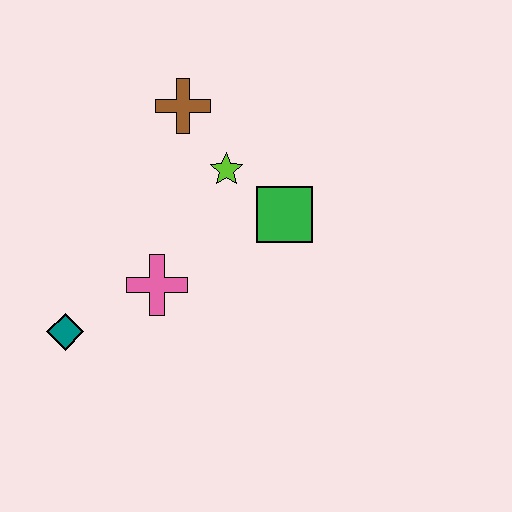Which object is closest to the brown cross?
The lime star is closest to the brown cross.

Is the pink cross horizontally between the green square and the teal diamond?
Yes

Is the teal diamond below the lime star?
Yes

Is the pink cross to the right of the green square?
No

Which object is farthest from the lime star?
The teal diamond is farthest from the lime star.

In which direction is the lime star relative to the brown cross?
The lime star is below the brown cross.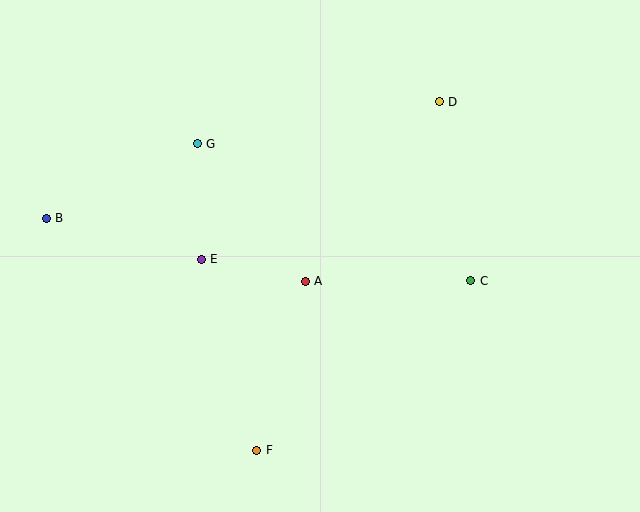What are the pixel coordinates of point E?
Point E is at (201, 259).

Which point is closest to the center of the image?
Point A at (305, 281) is closest to the center.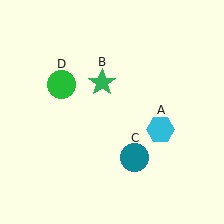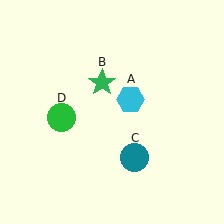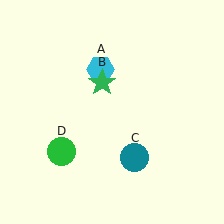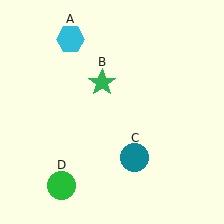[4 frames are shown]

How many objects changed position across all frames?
2 objects changed position: cyan hexagon (object A), green circle (object D).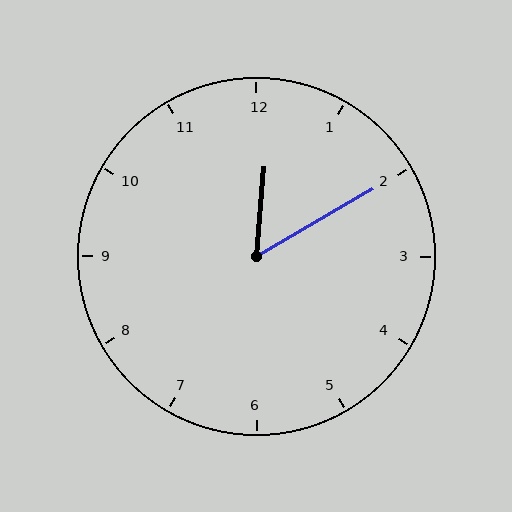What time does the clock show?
12:10.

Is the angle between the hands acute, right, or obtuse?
It is acute.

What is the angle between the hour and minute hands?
Approximately 55 degrees.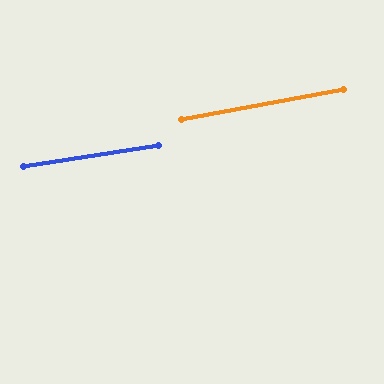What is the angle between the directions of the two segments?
Approximately 2 degrees.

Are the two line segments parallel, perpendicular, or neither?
Parallel — their directions differ by only 1.6°.